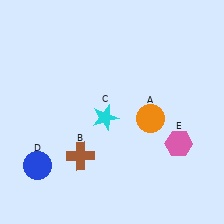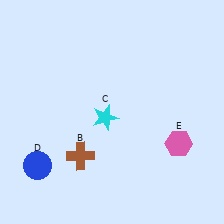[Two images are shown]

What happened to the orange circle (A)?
The orange circle (A) was removed in Image 2. It was in the bottom-right area of Image 1.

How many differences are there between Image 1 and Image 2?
There is 1 difference between the two images.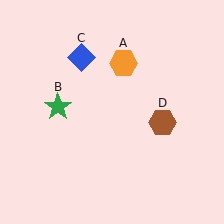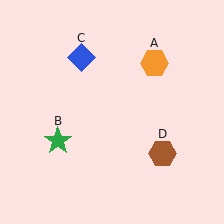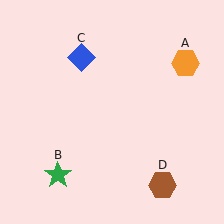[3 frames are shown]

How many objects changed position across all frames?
3 objects changed position: orange hexagon (object A), green star (object B), brown hexagon (object D).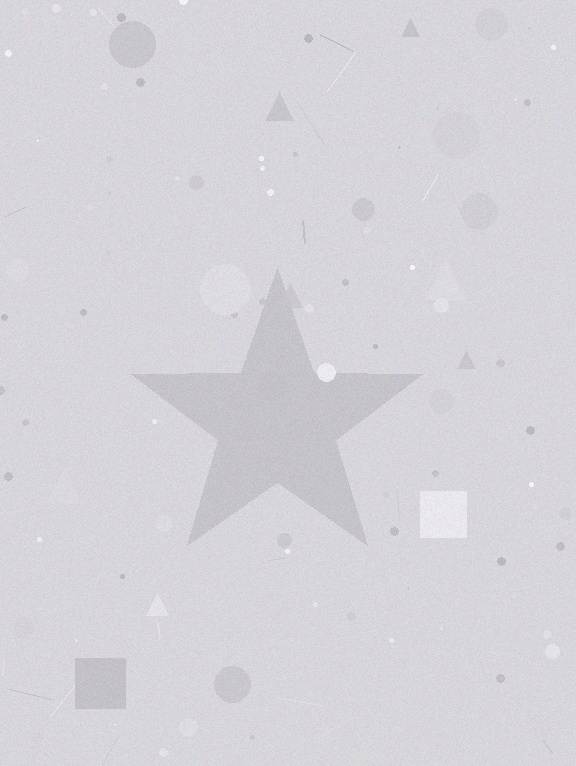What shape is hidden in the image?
A star is hidden in the image.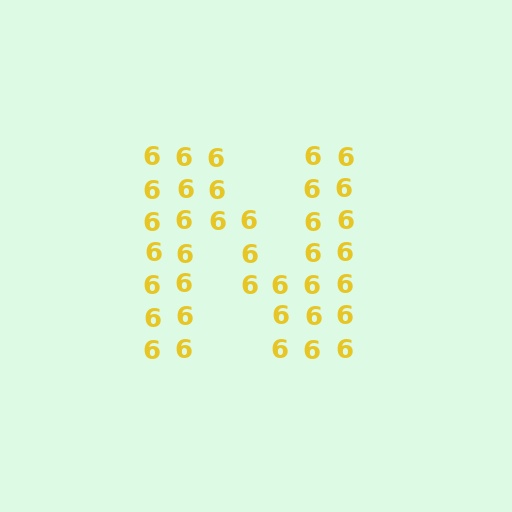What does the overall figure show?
The overall figure shows the letter N.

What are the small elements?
The small elements are digit 6's.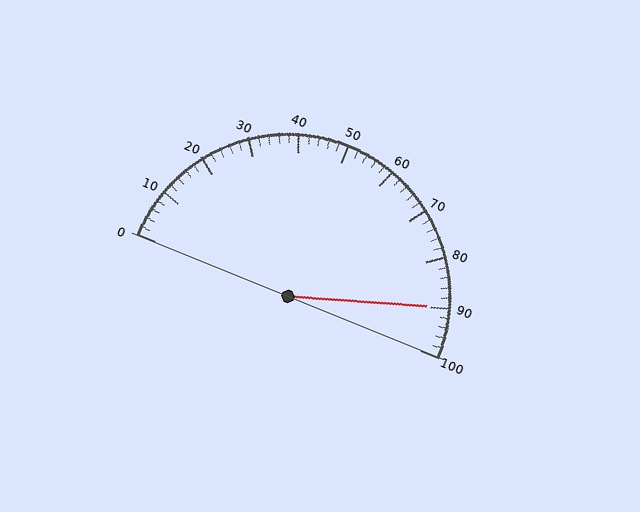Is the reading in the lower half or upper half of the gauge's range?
The reading is in the upper half of the range (0 to 100).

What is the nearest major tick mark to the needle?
The nearest major tick mark is 90.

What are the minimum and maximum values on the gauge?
The gauge ranges from 0 to 100.